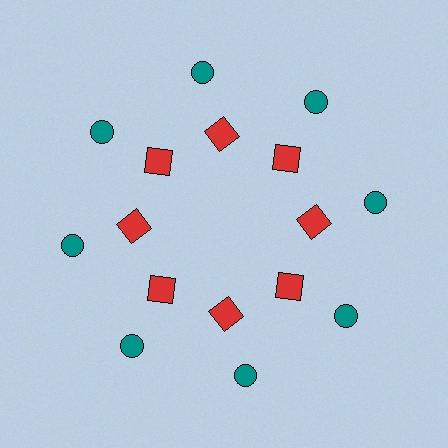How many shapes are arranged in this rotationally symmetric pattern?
There are 16 shapes, arranged in 8 groups of 2.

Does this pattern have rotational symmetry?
Yes, this pattern has 8-fold rotational symmetry. It looks the same after rotating 45 degrees around the center.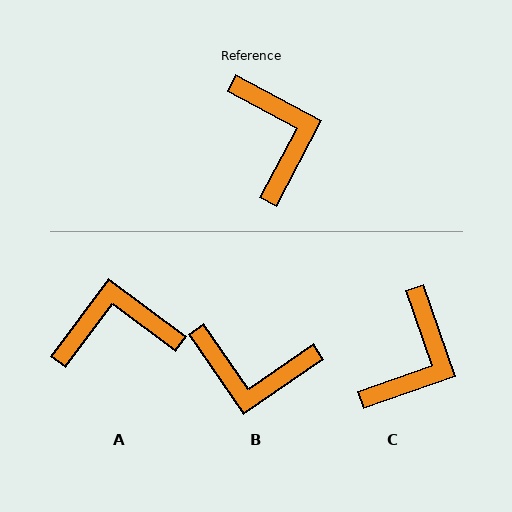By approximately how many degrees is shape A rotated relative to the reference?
Approximately 81 degrees counter-clockwise.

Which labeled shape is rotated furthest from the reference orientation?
B, about 117 degrees away.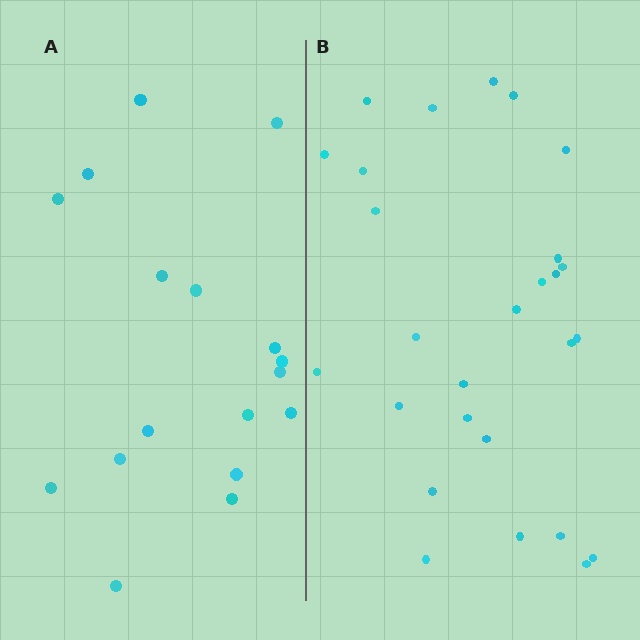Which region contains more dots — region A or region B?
Region B (the right region) has more dots.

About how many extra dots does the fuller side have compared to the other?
Region B has roughly 10 or so more dots than region A.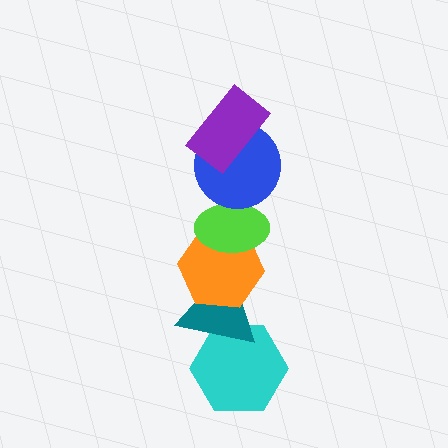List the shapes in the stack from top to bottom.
From top to bottom: the purple rectangle, the blue circle, the lime ellipse, the orange hexagon, the teal triangle, the cyan hexagon.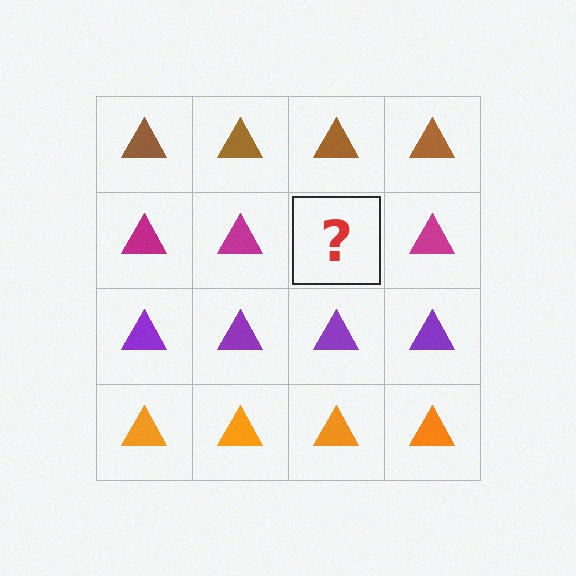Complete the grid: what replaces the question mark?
The question mark should be replaced with a magenta triangle.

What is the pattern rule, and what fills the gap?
The rule is that each row has a consistent color. The gap should be filled with a magenta triangle.